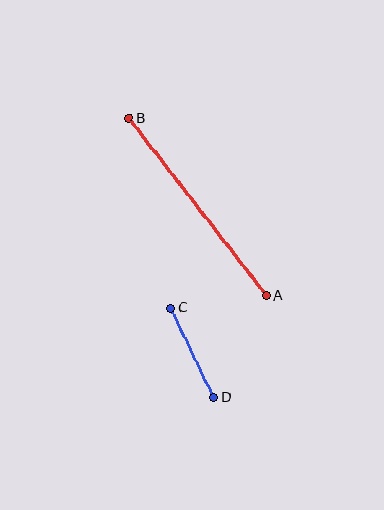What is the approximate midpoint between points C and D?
The midpoint is at approximately (192, 353) pixels.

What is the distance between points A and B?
The distance is approximately 224 pixels.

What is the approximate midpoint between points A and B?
The midpoint is at approximately (198, 207) pixels.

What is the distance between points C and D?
The distance is approximately 99 pixels.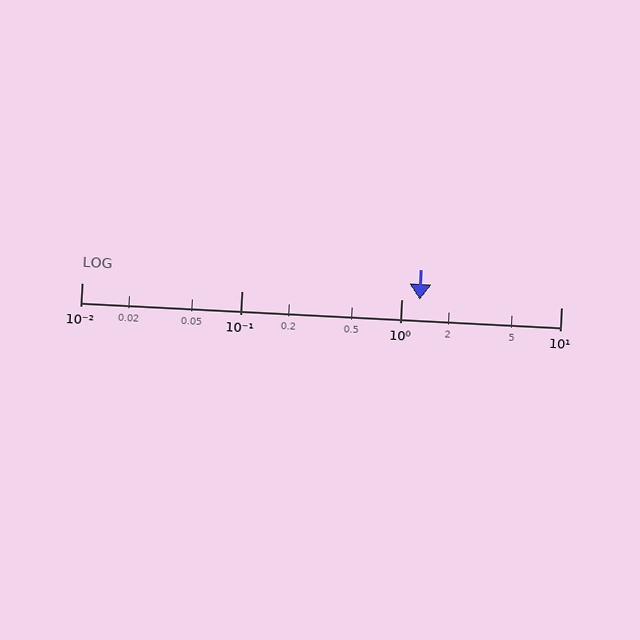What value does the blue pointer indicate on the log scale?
The pointer indicates approximately 1.3.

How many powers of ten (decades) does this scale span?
The scale spans 3 decades, from 0.01 to 10.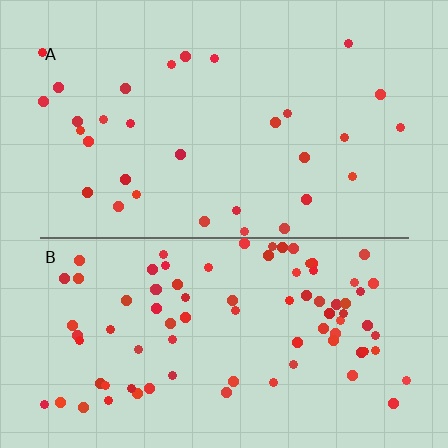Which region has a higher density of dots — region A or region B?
B (the bottom).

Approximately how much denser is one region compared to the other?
Approximately 2.7× — region B over region A.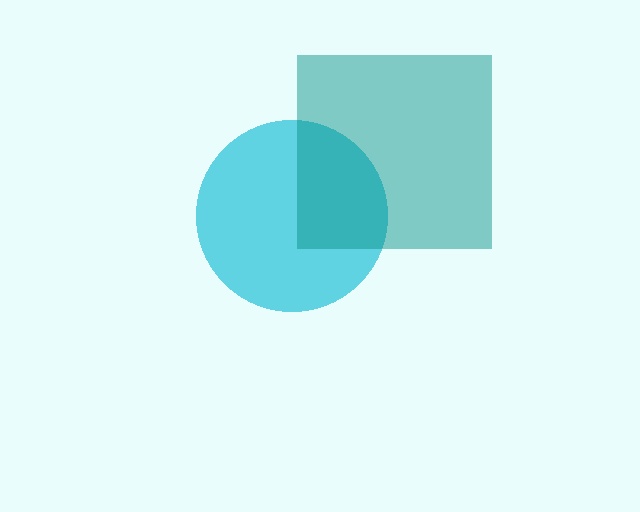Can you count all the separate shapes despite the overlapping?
Yes, there are 2 separate shapes.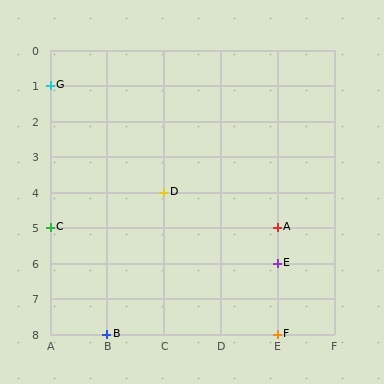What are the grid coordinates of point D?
Point D is at grid coordinates (C, 4).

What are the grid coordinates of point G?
Point G is at grid coordinates (A, 1).